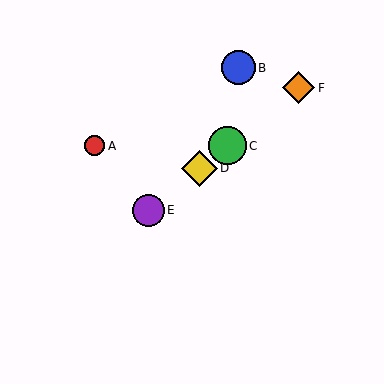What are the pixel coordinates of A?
Object A is at (95, 146).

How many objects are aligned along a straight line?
4 objects (C, D, E, F) are aligned along a straight line.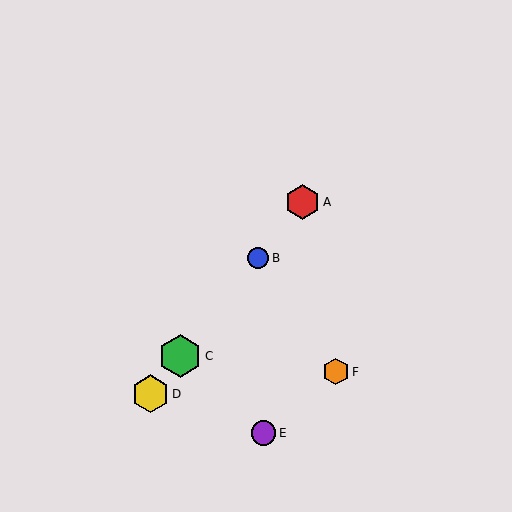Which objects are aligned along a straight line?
Objects A, B, C, D are aligned along a straight line.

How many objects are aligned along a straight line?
4 objects (A, B, C, D) are aligned along a straight line.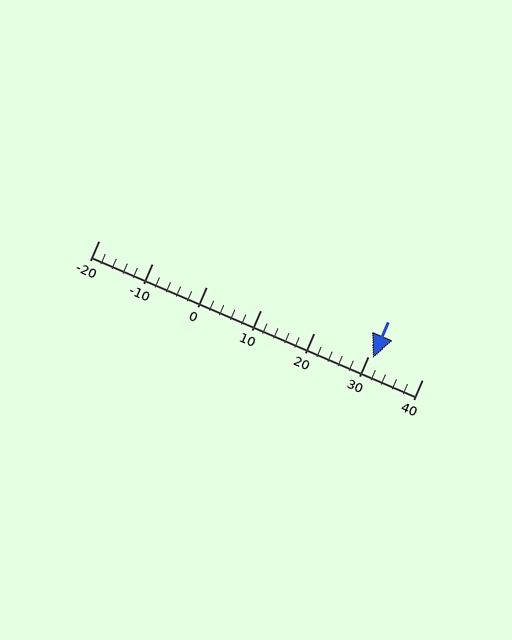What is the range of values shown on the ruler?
The ruler shows values from -20 to 40.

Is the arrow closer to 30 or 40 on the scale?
The arrow is closer to 30.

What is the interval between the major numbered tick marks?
The major tick marks are spaced 10 units apart.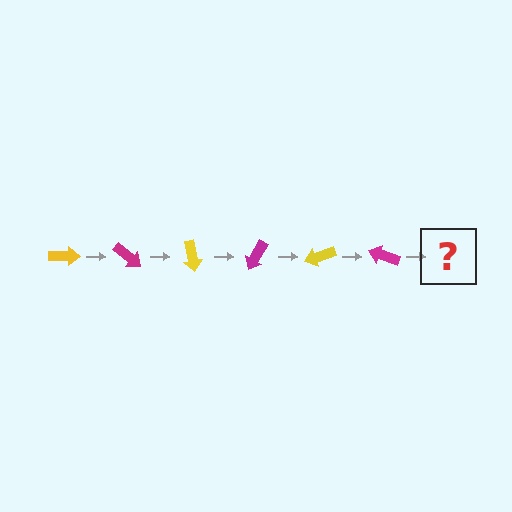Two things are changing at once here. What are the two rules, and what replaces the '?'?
The two rules are that it rotates 40 degrees each step and the color cycles through yellow and magenta. The '?' should be a yellow arrow, rotated 240 degrees from the start.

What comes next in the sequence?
The next element should be a yellow arrow, rotated 240 degrees from the start.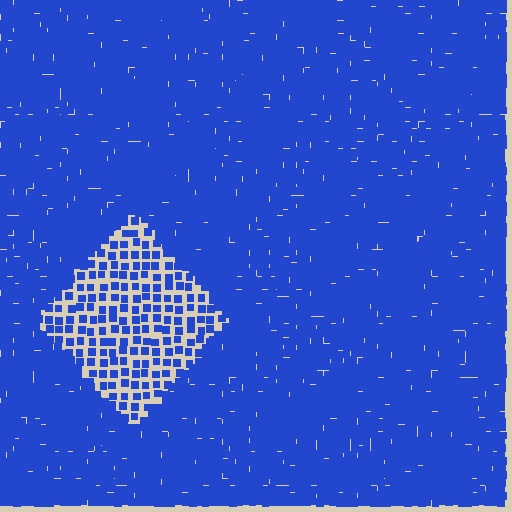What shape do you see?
I see a diamond.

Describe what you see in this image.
The image contains small blue elements arranged at two different densities. A diamond-shaped region is visible where the elements are less densely packed than the surrounding area.